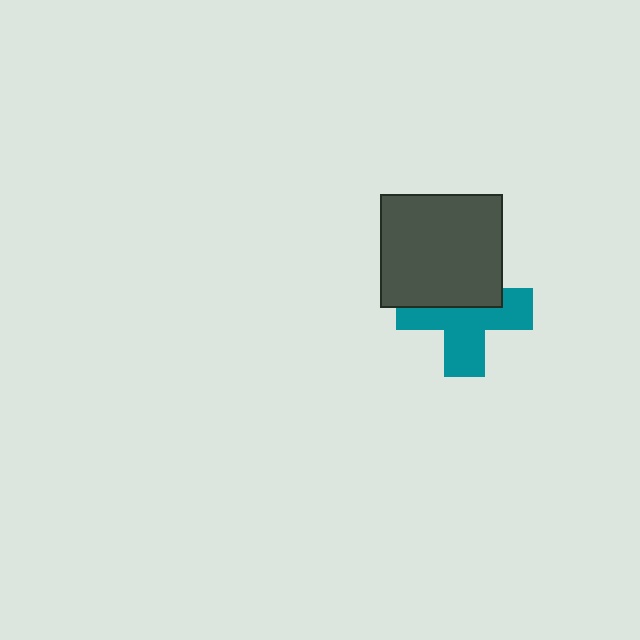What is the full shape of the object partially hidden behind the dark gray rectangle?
The partially hidden object is a teal cross.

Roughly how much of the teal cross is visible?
About half of it is visible (roughly 58%).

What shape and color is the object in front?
The object in front is a dark gray rectangle.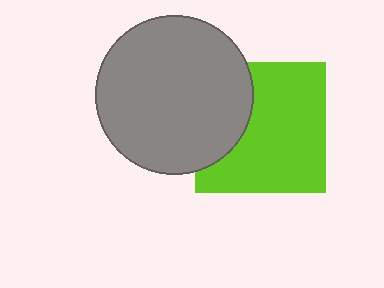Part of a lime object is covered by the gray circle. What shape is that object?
It is a square.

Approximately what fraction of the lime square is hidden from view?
Roughly 30% of the lime square is hidden behind the gray circle.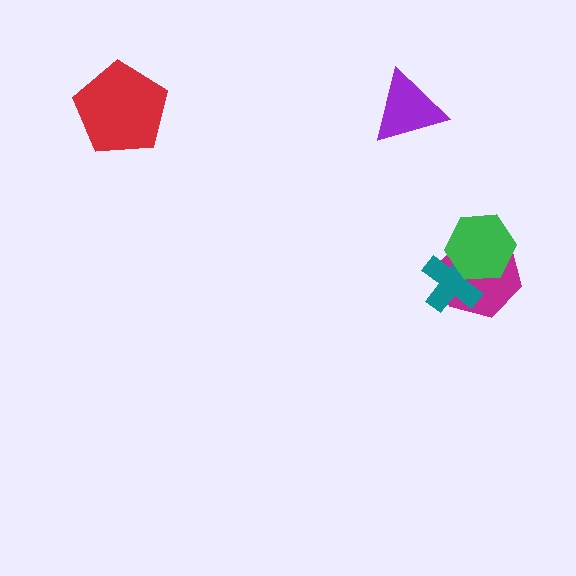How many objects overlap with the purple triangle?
0 objects overlap with the purple triangle.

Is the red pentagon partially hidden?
No, no other shape covers it.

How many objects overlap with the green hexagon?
2 objects overlap with the green hexagon.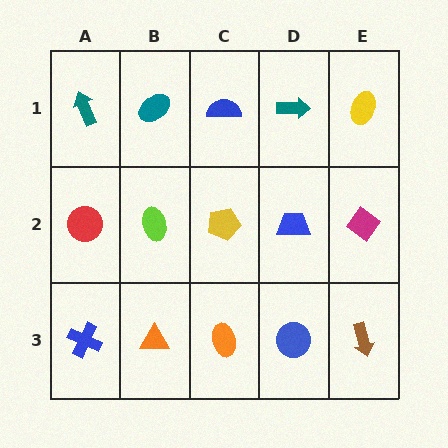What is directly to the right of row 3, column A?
An orange triangle.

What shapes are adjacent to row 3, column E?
A magenta diamond (row 2, column E), a blue circle (row 3, column D).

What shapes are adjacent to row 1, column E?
A magenta diamond (row 2, column E), a teal arrow (row 1, column D).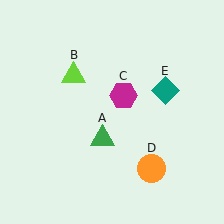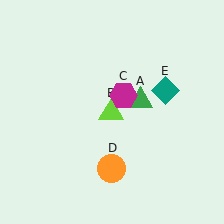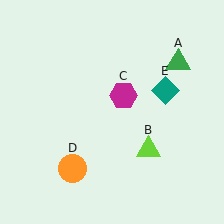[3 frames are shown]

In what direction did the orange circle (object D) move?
The orange circle (object D) moved left.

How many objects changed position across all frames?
3 objects changed position: green triangle (object A), lime triangle (object B), orange circle (object D).